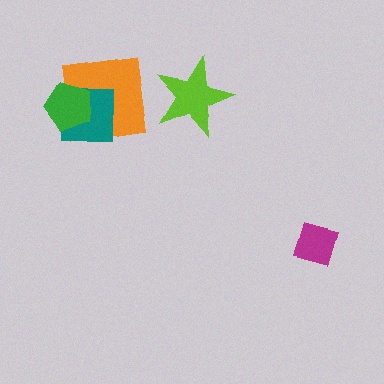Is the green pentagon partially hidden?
No, no other shape covers it.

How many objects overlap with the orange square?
2 objects overlap with the orange square.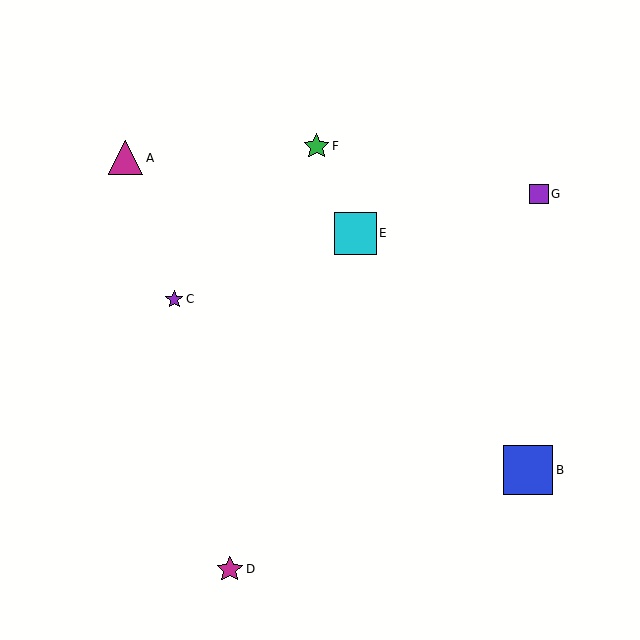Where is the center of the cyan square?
The center of the cyan square is at (355, 233).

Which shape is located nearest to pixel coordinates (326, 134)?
The green star (labeled F) at (316, 146) is nearest to that location.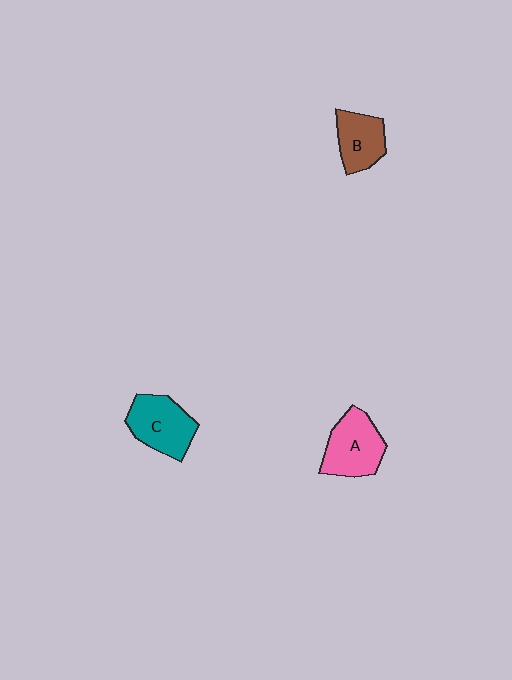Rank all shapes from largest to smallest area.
From largest to smallest: A (pink), C (teal), B (brown).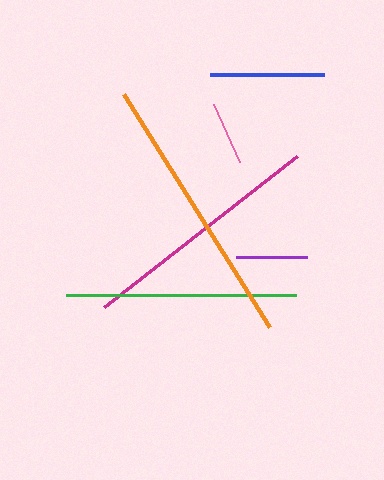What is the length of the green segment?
The green segment is approximately 230 pixels long.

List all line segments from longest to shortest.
From longest to shortest: orange, magenta, green, blue, purple, pink.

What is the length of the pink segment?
The pink segment is approximately 64 pixels long.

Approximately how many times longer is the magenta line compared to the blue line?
The magenta line is approximately 2.2 times the length of the blue line.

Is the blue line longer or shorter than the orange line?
The orange line is longer than the blue line.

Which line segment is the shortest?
The pink line is the shortest at approximately 64 pixels.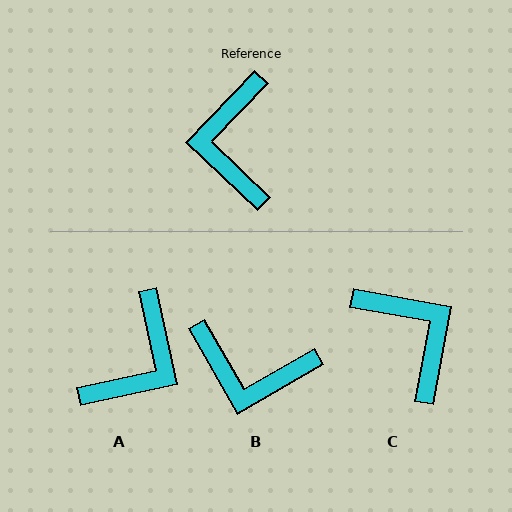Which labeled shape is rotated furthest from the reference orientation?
C, about 146 degrees away.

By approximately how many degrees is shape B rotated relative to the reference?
Approximately 74 degrees counter-clockwise.